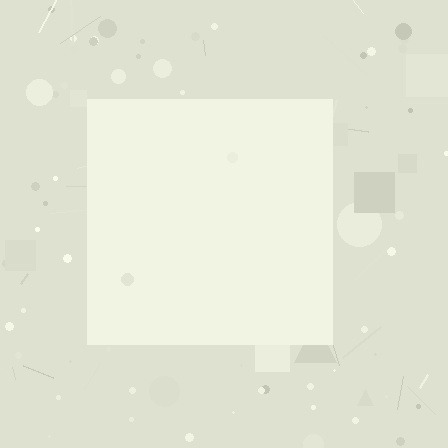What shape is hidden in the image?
A square is hidden in the image.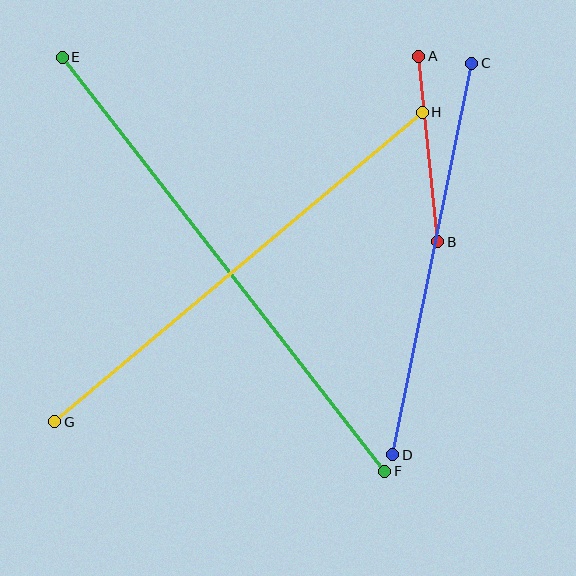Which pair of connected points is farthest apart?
Points E and F are farthest apart.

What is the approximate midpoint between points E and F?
The midpoint is at approximately (224, 264) pixels.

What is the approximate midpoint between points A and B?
The midpoint is at approximately (428, 149) pixels.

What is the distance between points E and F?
The distance is approximately 525 pixels.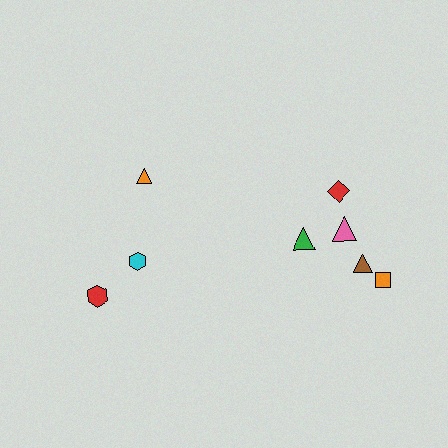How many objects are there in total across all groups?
There are 8 objects.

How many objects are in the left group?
There are 3 objects.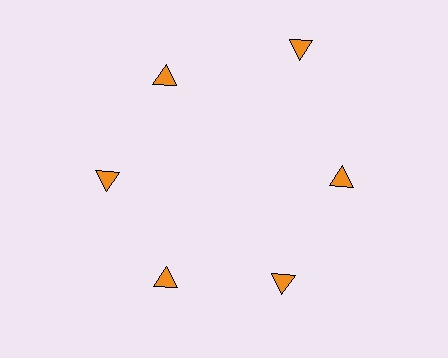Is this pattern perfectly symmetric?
No. The 6 orange triangles are arranged in a ring, but one element near the 1 o'clock position is pushed outward from the center, breaking the 6-fold rotational symmetry.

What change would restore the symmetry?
The symmetry would be restored by moving it inward, back onto the ring so that all 6 triangles sit at equal angles and equal distance from the center.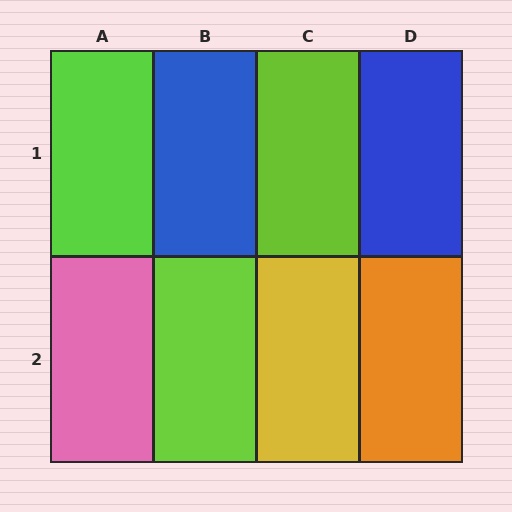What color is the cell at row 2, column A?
Pink.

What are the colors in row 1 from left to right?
Lime, blue, lime, blue.